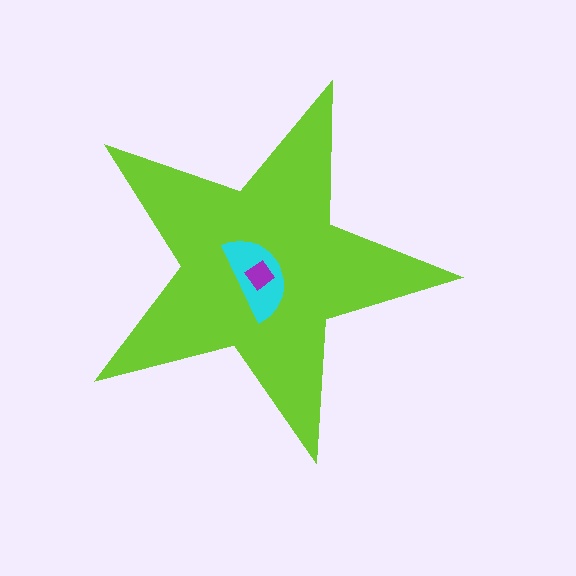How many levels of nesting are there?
3.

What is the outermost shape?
The lime star.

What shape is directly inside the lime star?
The cyan semicircle.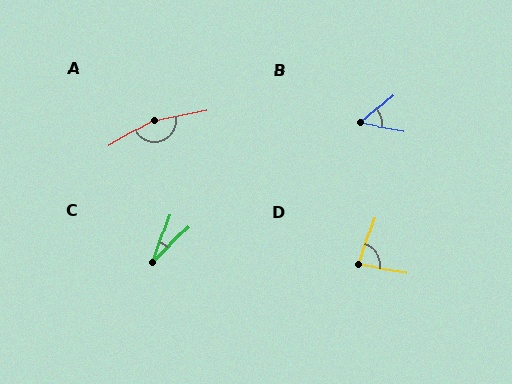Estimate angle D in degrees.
Approximately 80 degrees.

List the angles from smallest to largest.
C (25°), B (50°), D (80°), A (161°).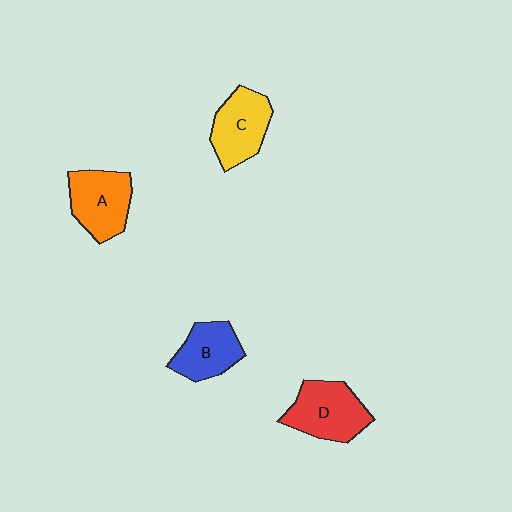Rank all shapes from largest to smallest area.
From largest to smallest: D (red), A (orange), C (yellow), B (blue).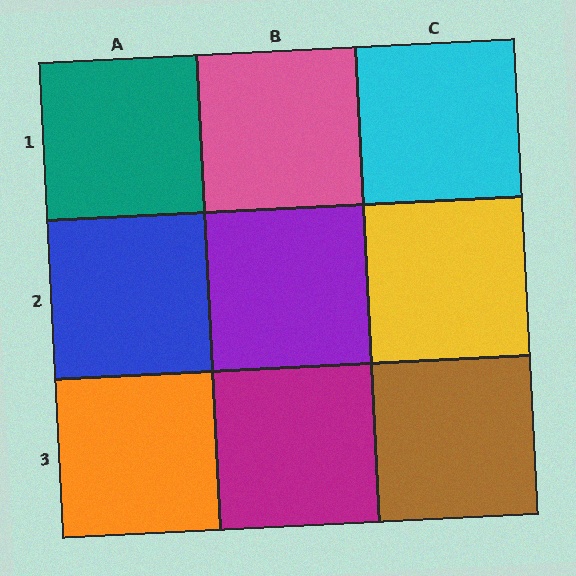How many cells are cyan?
1 cell is cyan.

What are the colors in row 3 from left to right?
Orange, magenta, brown.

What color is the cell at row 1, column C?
Cyan.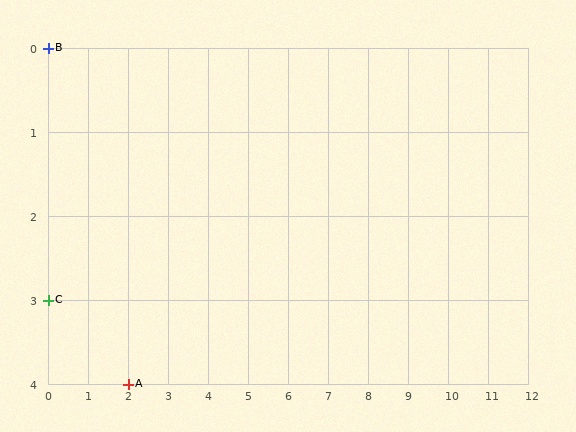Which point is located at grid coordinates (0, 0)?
Point B is at (0, 0).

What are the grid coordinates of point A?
Point A is at grid coordinates (2, 4).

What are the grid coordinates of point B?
Point B is at grid coordinates (0, 0).